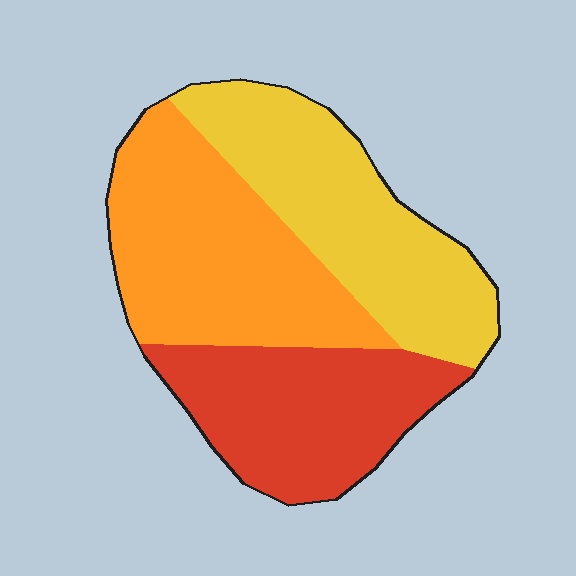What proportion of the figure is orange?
Orange covers roughly 35% of the figure.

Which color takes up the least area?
Red, at roughly 30%.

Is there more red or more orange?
Orange.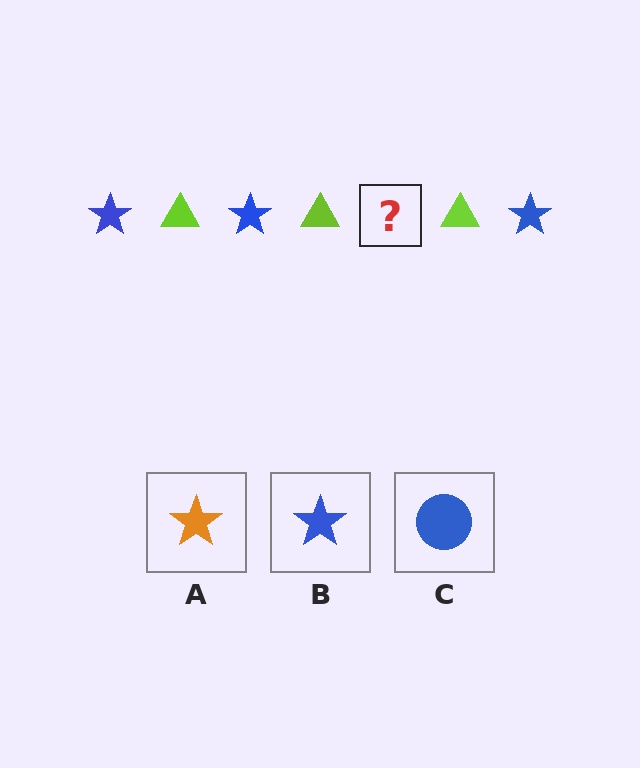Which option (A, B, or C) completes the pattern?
B.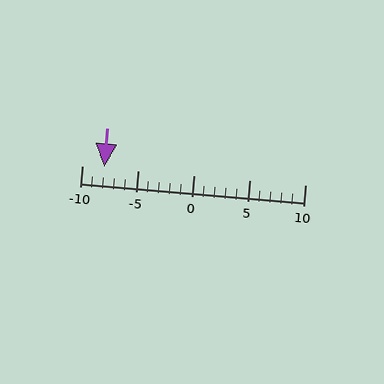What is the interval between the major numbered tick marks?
The major tick marks are spaced 5 units apart.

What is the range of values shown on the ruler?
The ruler shows values from -10 to 10.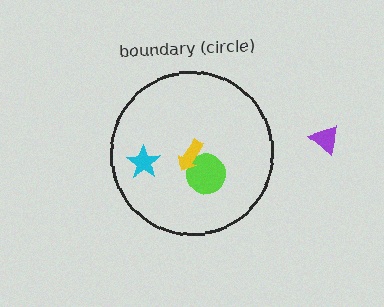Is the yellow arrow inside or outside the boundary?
Inside.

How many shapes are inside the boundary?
3 inside, 1 outside.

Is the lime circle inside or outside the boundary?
Inside.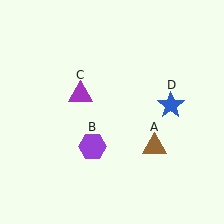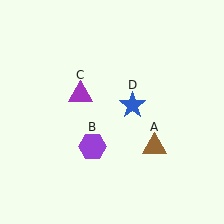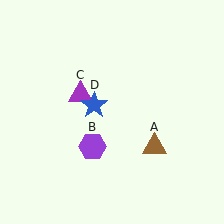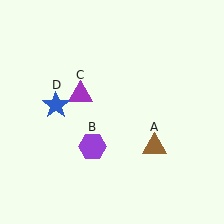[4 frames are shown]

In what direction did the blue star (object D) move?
The blue star (object D) moved left.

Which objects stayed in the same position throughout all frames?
Brown triangle (object A) and purple hexagon (object B) and purple triangle (object C) remained stationary.